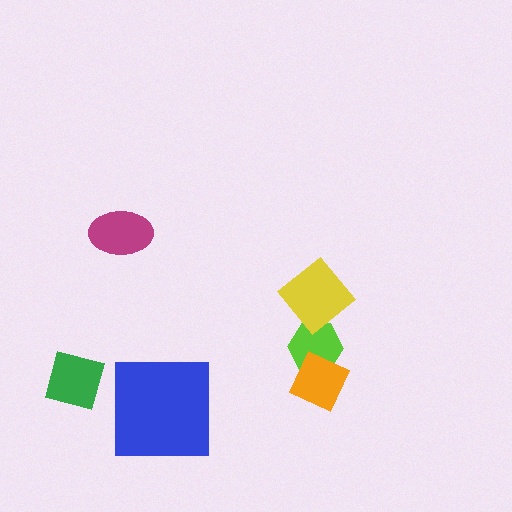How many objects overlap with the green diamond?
0 objects overlap with the green diamond.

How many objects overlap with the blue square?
0 objects overlap with the blue square.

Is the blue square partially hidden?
No, no other shape covers it.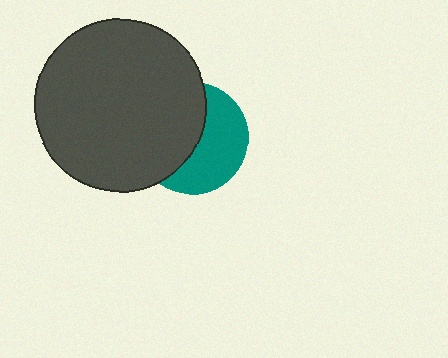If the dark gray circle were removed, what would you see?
You would see the complete teal circle.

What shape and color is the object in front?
The object in front is a dark gray circle.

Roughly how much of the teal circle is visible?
About half of it is visible (roughly 48%).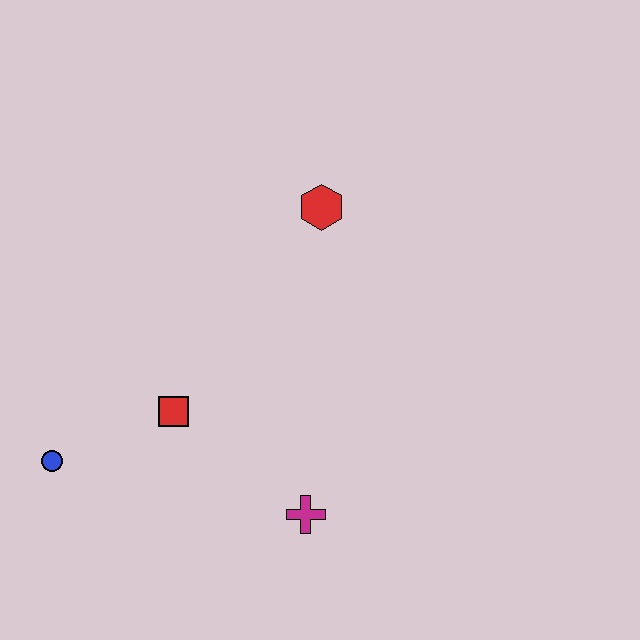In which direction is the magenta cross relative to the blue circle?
The magenta cross is to the right of the blue circle.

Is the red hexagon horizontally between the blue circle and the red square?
No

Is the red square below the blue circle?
No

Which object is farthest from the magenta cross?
The red hexagon is farthest from the magenta cross.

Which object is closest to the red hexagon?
The red square is closest to the red hexagon.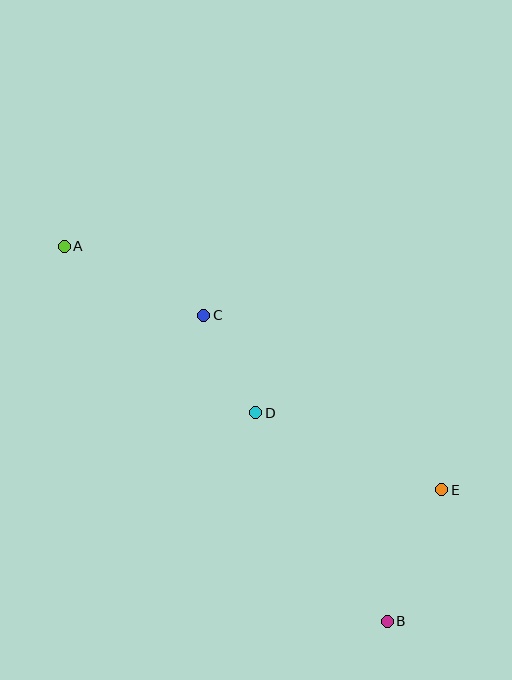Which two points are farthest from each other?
Points A and B are farthest from each other.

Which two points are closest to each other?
Points C and D are closest to each other.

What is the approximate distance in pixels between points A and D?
The distance between A and D is approximately 253 pixels.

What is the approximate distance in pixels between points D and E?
The distance between D and E is approximately 201 pixels.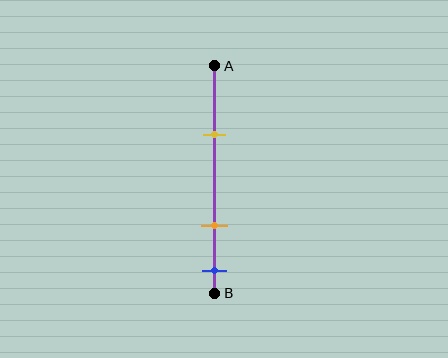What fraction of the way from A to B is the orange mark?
The orange mark is approximately 70% (0.7) of the way from A to B.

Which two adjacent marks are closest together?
The orange and blue marks are the closest adjacent pair.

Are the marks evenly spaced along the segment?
No, the marks are not evenly spaced.